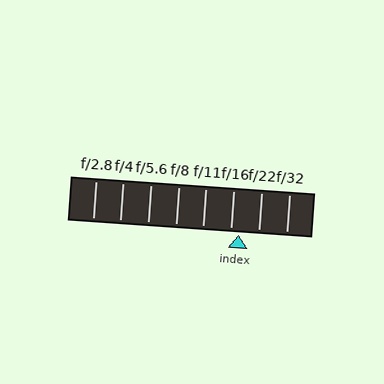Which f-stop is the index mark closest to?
The index mark is closest to f/16.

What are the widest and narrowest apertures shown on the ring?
The widest aperture shown is f/2.8 and the narrowest is f/32.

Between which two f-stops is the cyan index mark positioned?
The index mark is between f/16 and f/22.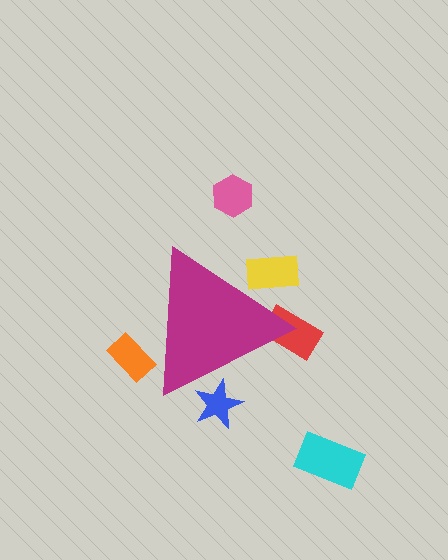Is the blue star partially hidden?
Yes, the blue star is partially hidden behind the magenta triangle.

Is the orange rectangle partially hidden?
Yes, the orange rectangle is partially hidden behind the magenta triangle.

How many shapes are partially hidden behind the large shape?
4 shapes are partially hidden.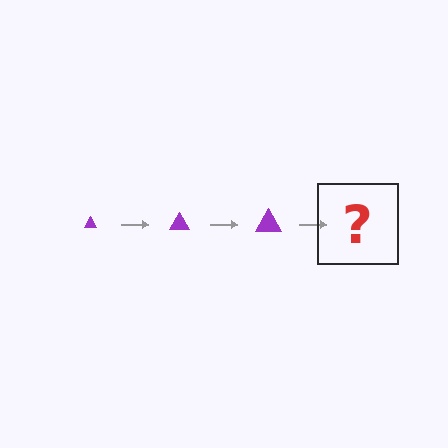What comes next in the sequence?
The next element should be a purple triangle, larger than the previous one.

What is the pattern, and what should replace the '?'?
The pattern is that the triangle gets progressively larger each step. The '?' should be a purple triangle, larger than the previous one.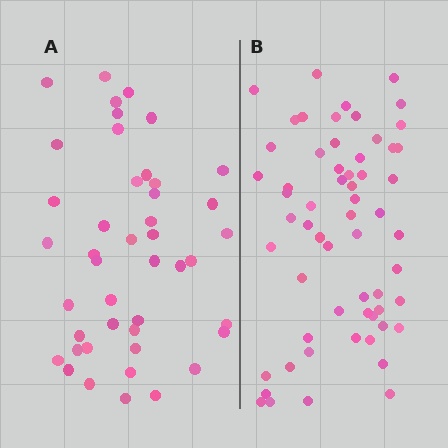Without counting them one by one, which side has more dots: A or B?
Region B (the right region) has more dots.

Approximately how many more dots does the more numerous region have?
Region B has approximately 15 more dots than region A.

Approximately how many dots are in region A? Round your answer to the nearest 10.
About 40 dots. (The exact count is 44, which rounds to 40.)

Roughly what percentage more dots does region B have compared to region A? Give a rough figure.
About 35% more.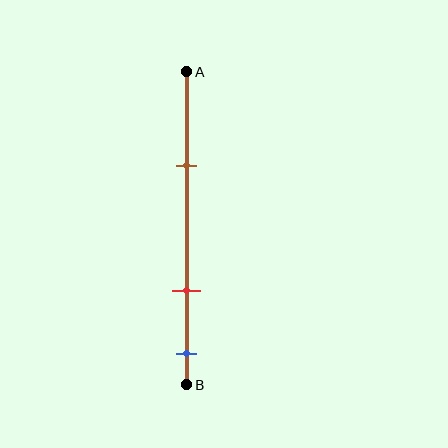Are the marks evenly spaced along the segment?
No, the marks are not evenly spaced.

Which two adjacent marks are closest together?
The red and blue marks are the closest adjacent pair.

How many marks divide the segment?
There are 3 marks dividing the segment.